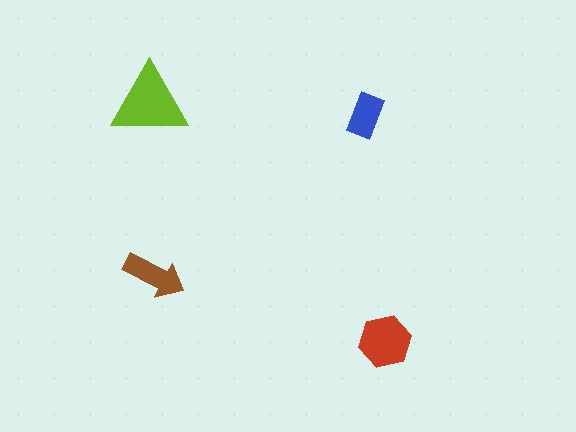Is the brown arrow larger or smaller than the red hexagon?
Smaller.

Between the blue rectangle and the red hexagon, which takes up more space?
The red hexagon.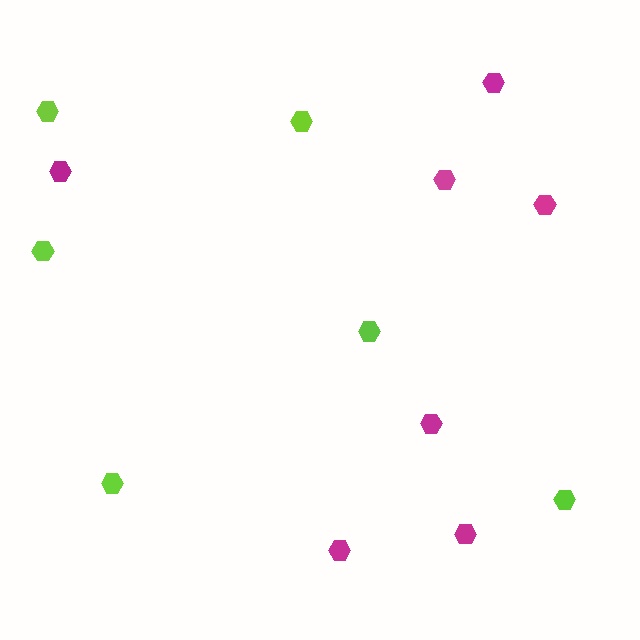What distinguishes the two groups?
There are 2 groups: one group of lime hexagons (6) and one group of magenta hexagons (7).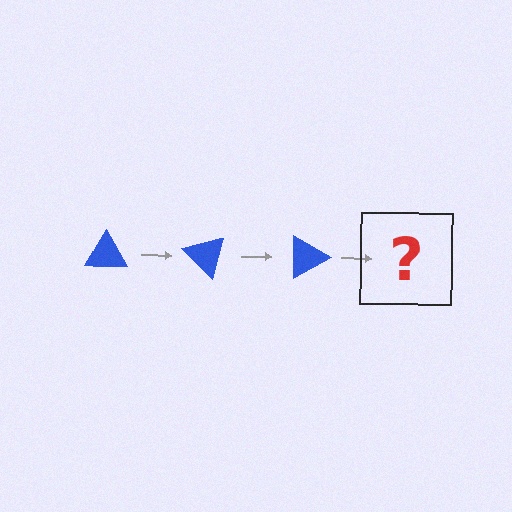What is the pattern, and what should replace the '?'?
The pattern is that the triangle rotates 45 degrees each step. The '?' should be a blue triangle rotated 135 degrees.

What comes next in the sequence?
The next element should be a blue triangle rotated 135 degrees.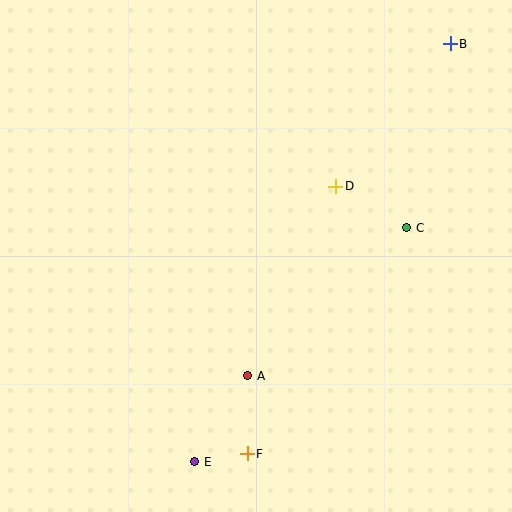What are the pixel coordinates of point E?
Point E is at (195, 462).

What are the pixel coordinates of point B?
Point B is at (450, 44).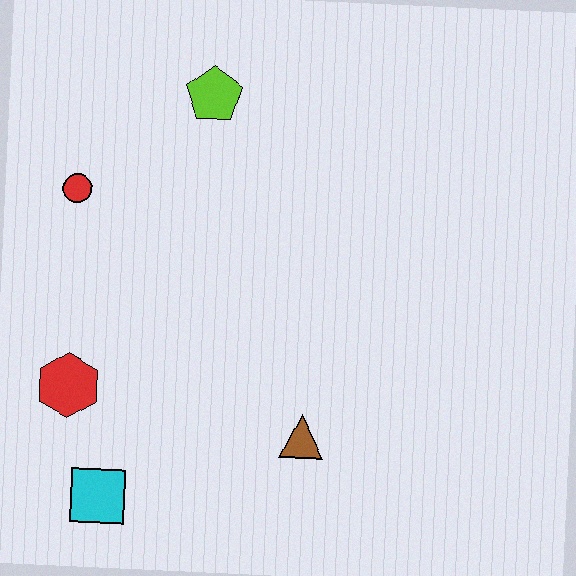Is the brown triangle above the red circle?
No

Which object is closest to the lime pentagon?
The red circle is closest to the lime pentagon.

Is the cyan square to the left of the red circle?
No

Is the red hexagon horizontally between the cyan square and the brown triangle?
No